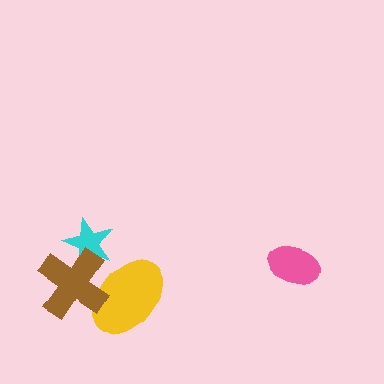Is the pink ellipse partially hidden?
No, no other shape covers it.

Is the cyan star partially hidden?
Yes, it is partially covered by another shape.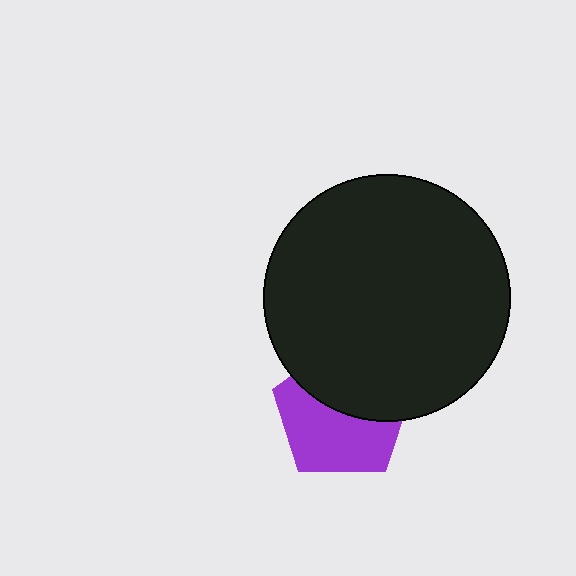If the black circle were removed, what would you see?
You would see the complete purple pentagon.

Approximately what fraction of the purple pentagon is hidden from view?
Roughly 46% of the purple pentagon is hidden behind the black circle.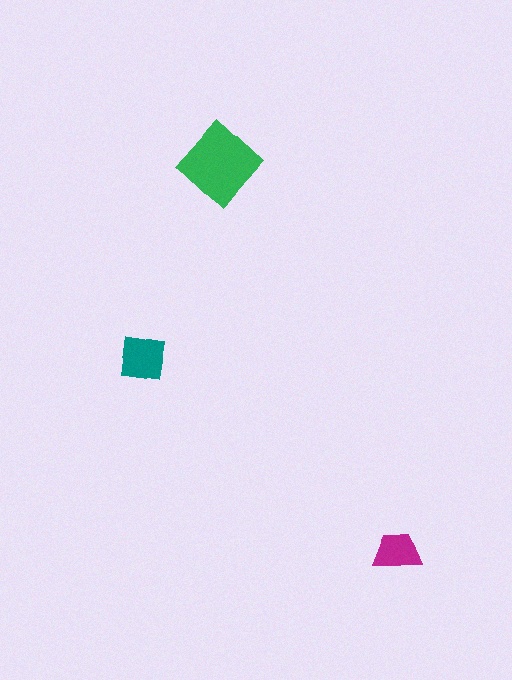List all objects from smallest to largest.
The magenta trapezoid, the teal square, the green diamond.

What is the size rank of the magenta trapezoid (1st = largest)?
3rd.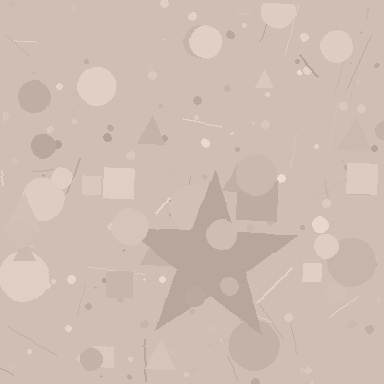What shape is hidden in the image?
A star is hidden in the image.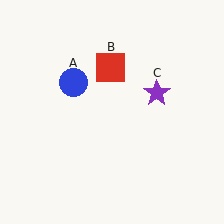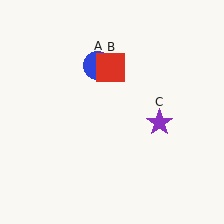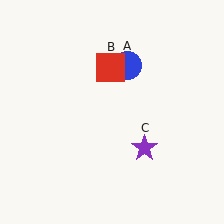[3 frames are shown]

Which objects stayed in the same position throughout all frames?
Red square (object B) remained stationary.